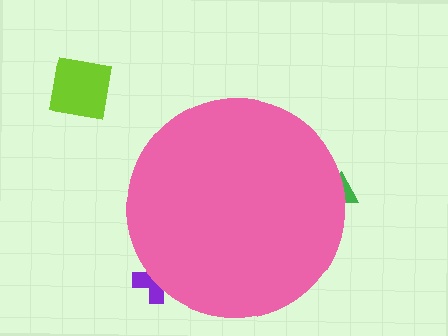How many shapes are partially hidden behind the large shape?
2 shapes are partially hidden.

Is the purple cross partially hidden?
Yes, the purple cross is partially hidden behind the pink circle.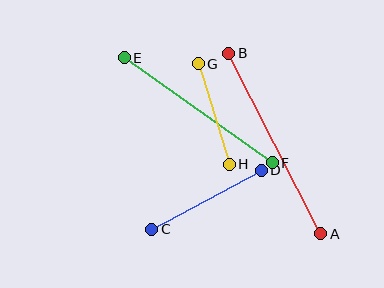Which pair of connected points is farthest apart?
Points A and B are farthest apart.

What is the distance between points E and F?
The distance is approximately 182 pixels.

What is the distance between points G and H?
The distance is approximately 105 pixels.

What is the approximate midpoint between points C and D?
The midpoint is at approximately (207, 200) pixels.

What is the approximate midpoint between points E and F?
The midpoint is at approximately (198, 110) pixels.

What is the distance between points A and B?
The distance is approximately 202 pixels.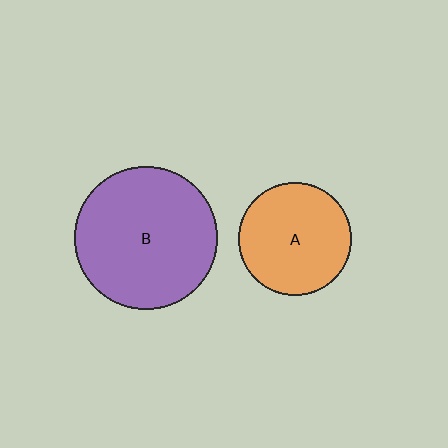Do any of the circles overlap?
No, none of the circles overlap.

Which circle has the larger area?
Circle B (purple).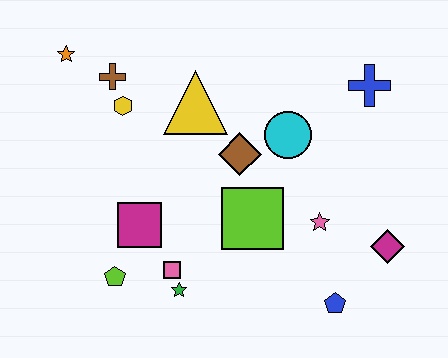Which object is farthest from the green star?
The blue cross is farthest from the green star.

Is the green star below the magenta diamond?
Yes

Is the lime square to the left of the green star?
No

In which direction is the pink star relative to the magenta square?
The pink star is to the right of the magenta square.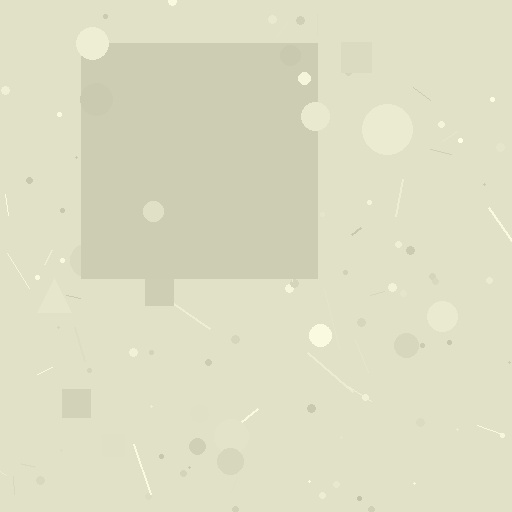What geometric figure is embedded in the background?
A square is embedded in the background.